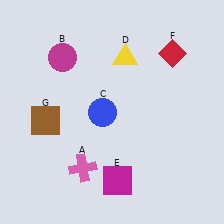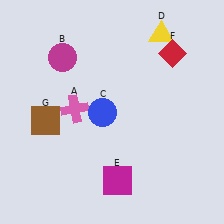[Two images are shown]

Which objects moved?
The objects that moved are: the pink cross (A), the yellow triangle (D).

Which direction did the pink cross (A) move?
The pink cross (A) moved up.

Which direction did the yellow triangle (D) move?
The yellow triangle (D) moved right.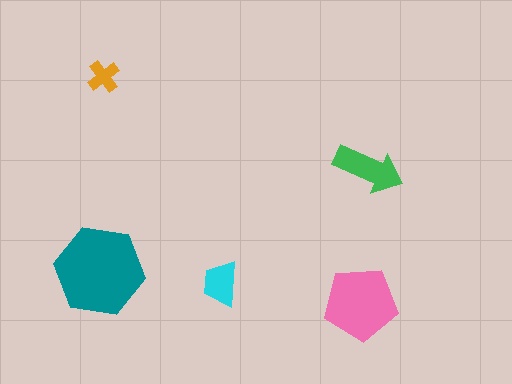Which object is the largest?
The teal hexagon.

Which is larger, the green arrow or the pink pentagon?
The pink pentagon.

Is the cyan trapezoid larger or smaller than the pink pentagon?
Smaller.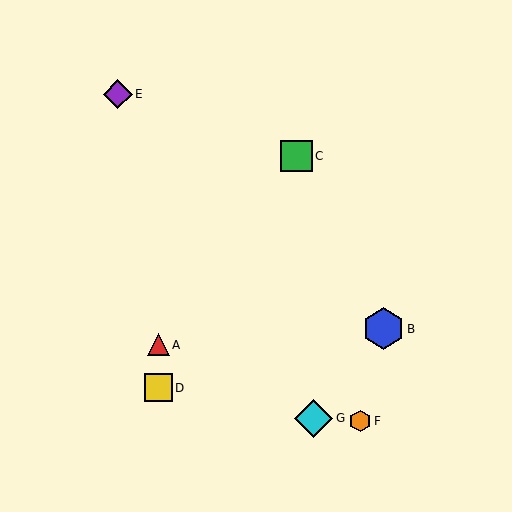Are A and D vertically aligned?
Yes, both are at x≈158.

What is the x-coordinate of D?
Object D is at x≈158.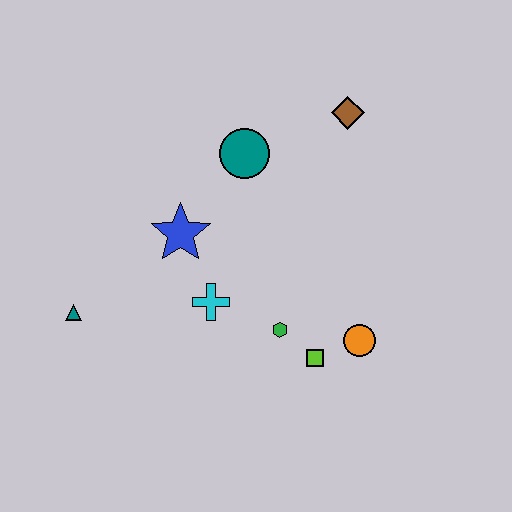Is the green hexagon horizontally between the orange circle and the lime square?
No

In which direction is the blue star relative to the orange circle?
The blue star is to the left of the orange circle.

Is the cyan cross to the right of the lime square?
No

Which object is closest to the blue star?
The cyan cross is closest to the blue star.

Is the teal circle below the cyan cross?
No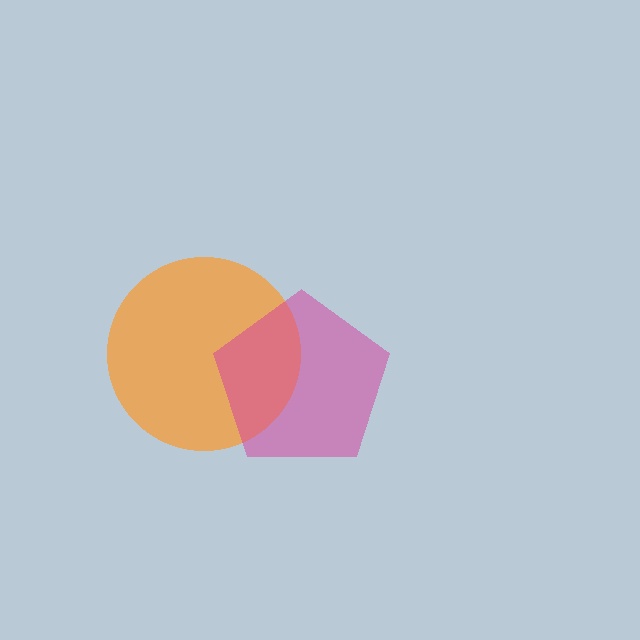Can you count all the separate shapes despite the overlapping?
Yes, there are 2 separate shapes.